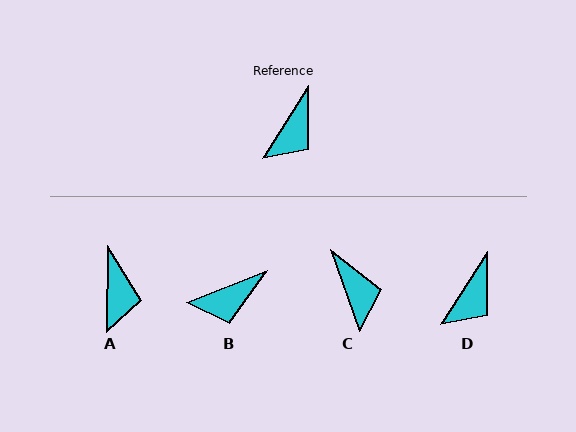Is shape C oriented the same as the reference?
No, it is off by about 52 degrees.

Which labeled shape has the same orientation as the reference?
D.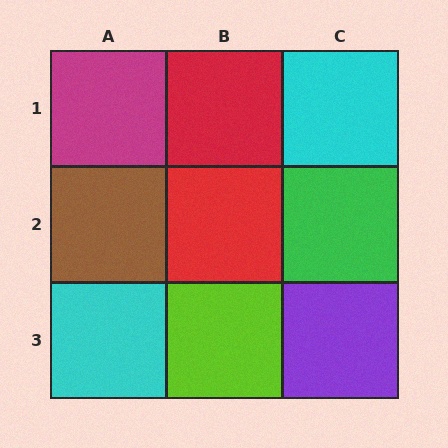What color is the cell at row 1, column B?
Red.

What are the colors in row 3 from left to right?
Cyan, lime, purple.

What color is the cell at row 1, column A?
Magenta.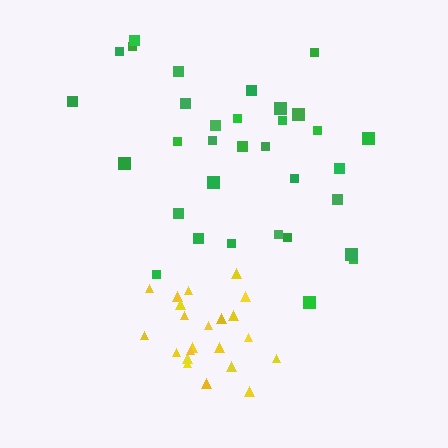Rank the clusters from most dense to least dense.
yellow, green.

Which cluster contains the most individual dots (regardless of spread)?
Green (33).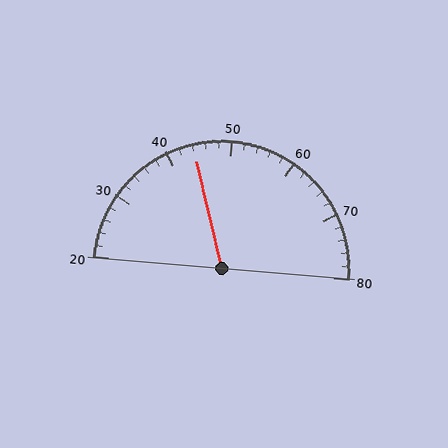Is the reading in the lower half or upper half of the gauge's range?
The reading is in the lower half of the range (20 to 80).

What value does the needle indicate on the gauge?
The needle indicates approximately 44.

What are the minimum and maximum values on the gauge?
The gauge ranges from 20 to 80.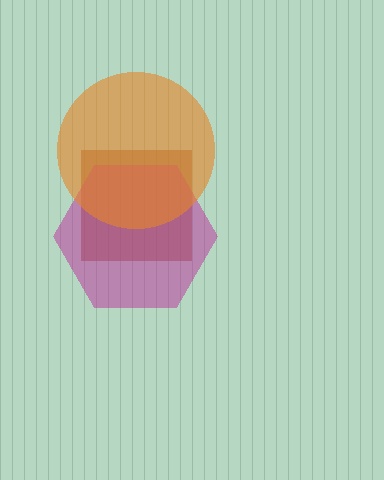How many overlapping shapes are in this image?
There are 3 overlapping shapes in the image.